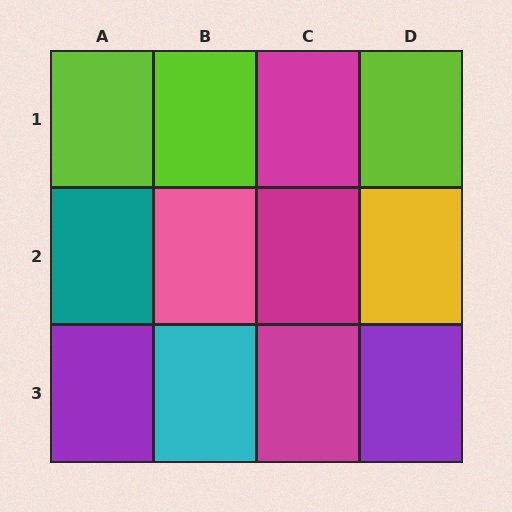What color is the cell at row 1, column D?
Lime.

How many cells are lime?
3 cells are lime.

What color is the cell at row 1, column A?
Lime.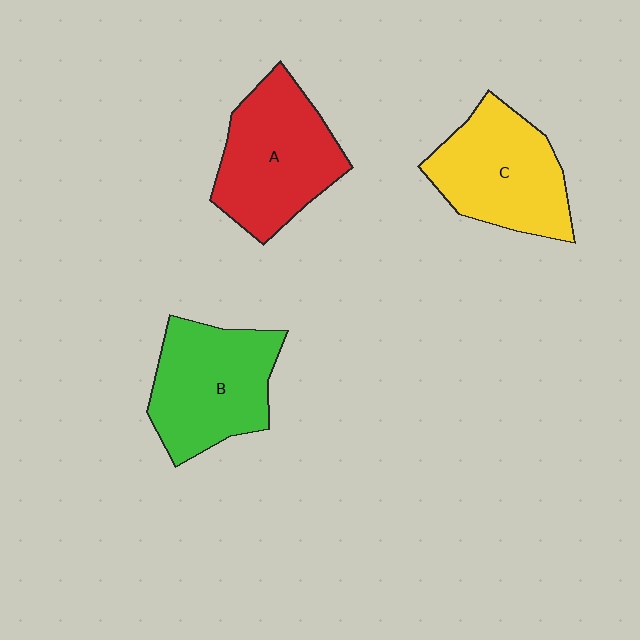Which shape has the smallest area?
Shape C (yellow).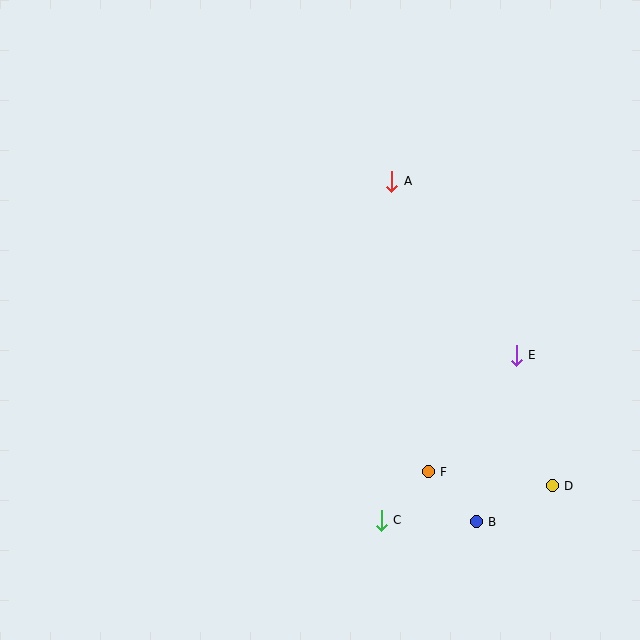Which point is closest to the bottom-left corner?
Point C is closest to the bottom-left corner.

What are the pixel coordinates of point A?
Point A is at (392, 181).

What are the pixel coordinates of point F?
Point F is at (428, 472).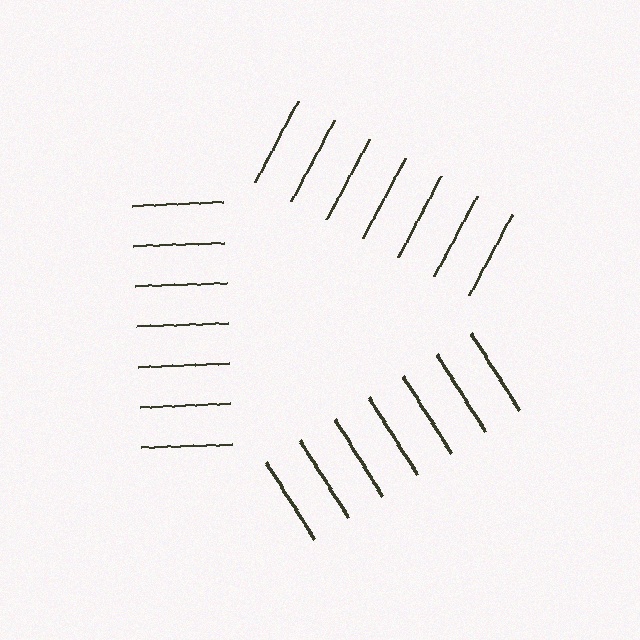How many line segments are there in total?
21 — 7 along each of the 3 edges.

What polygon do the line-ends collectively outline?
An illusory triangle — the line segments terminate on its edges but no continuous stroke is drawn.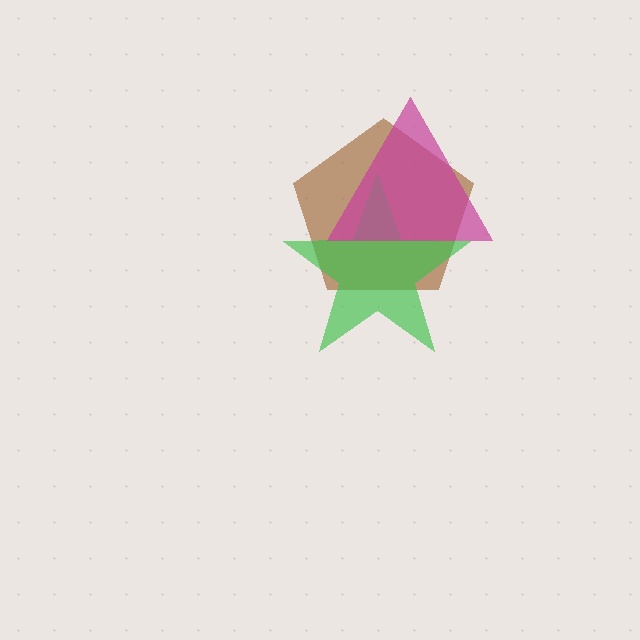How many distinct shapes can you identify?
There are 3 distinct shapes: a brown pentagon, a green star, a magenta triangle.